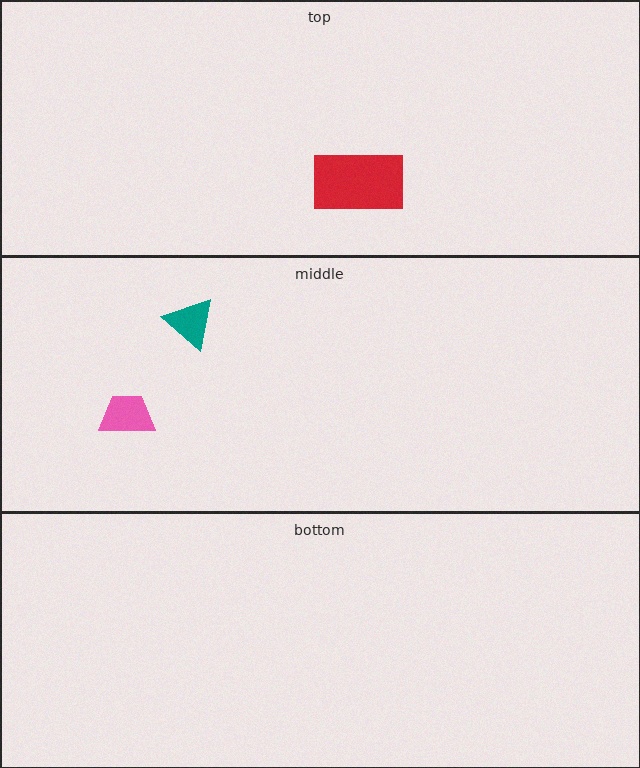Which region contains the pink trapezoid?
The middle region.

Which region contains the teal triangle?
The middle region.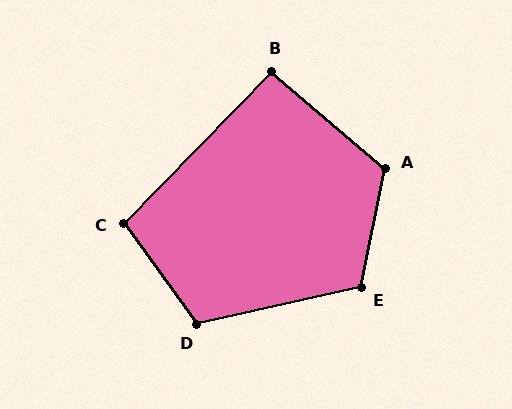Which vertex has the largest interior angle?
A, at approximately 119 degrees.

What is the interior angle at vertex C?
Approximately 100 degrees (obtuse).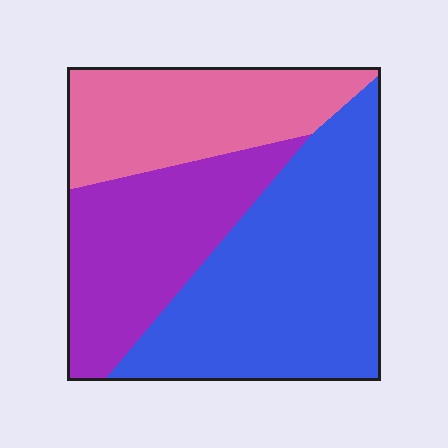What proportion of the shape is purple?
Purple takes up between a sixth and a third of the shape.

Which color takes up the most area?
Blue, at roughly 45%.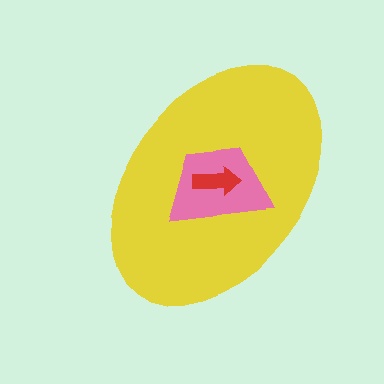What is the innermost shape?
The red arrow.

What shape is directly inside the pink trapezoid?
The red arrow.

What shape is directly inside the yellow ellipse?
The pink trapezoid.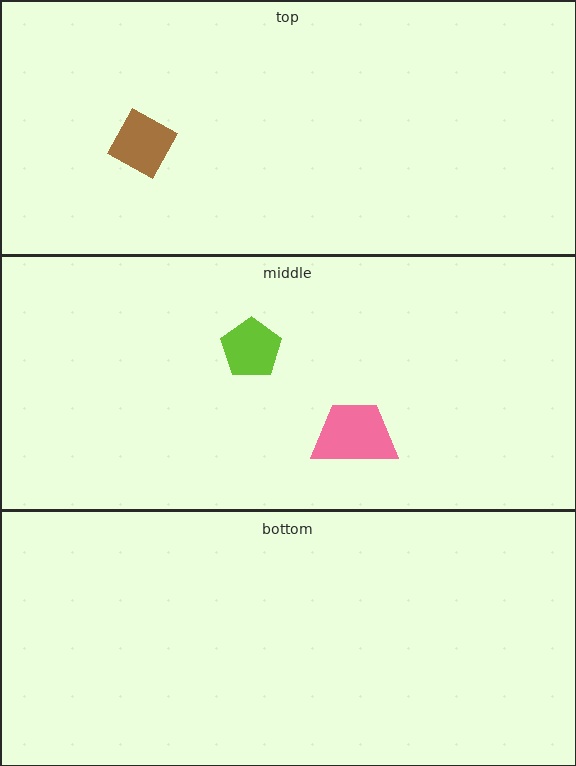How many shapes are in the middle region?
2.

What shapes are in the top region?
The brown diamond.